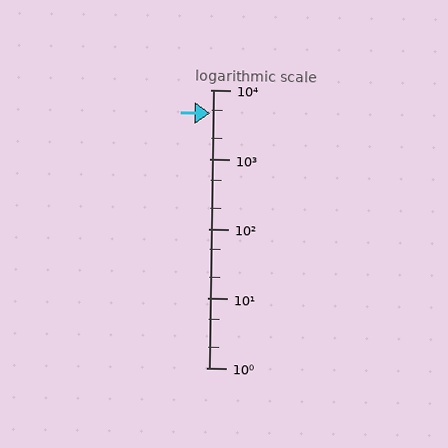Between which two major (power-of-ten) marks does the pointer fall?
The pointer is between 1000 and 10000.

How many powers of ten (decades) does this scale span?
The scale spans 4 decades, from 1 to 10000.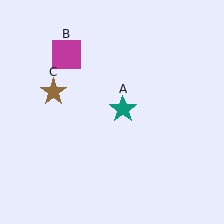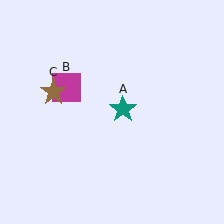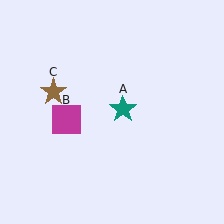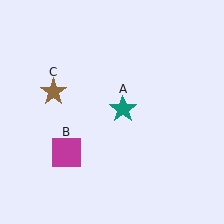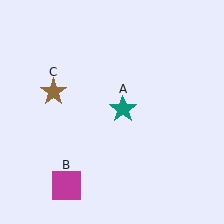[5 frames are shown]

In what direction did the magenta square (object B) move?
The magenta square (object B) moved down.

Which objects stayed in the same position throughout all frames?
Teal star (object A) and brown star (object C) remained stationary.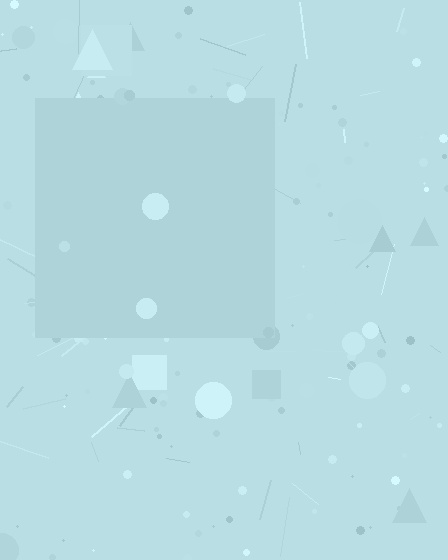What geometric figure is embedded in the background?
A square is embedded in the background.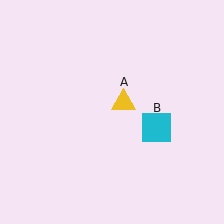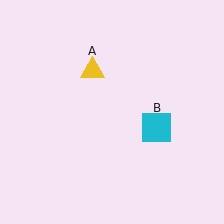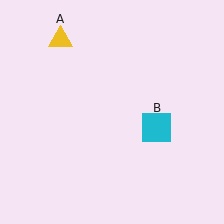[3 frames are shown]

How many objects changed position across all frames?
1 object changed position: yellow triangle (object A).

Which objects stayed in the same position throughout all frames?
Cyan square (object B) remained stationary.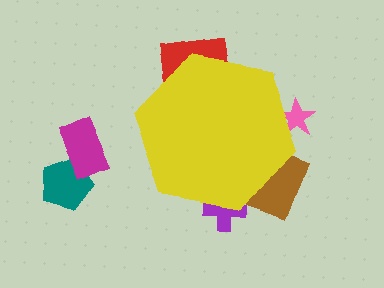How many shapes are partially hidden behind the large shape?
4 shapes are partially hidden.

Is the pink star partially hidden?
Yes, the pink star is partially hidden behind the yellow hexagon.